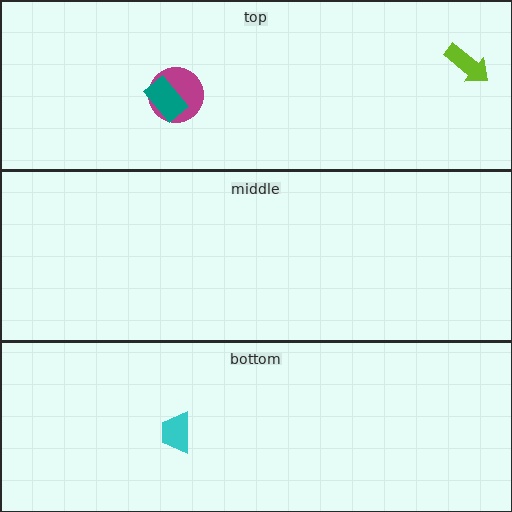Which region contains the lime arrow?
The top region.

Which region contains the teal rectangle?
The top region.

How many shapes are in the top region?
3.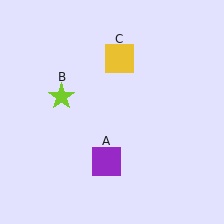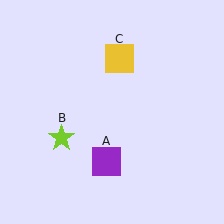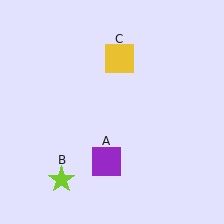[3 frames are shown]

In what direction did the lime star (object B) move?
The lime star (object B) moved down.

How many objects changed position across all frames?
1 object changed position: lime star (object B).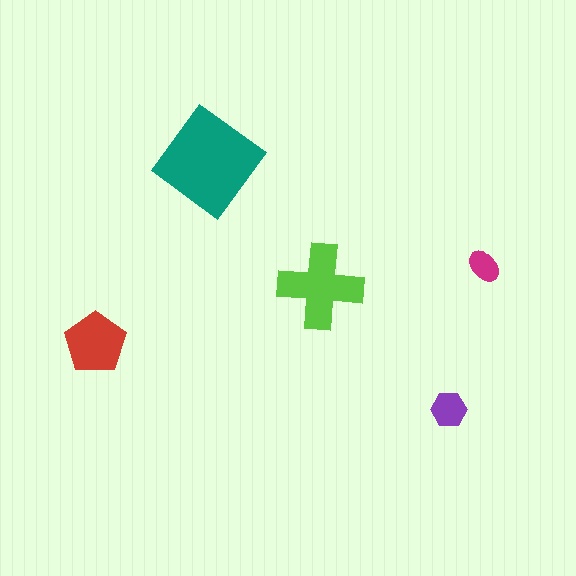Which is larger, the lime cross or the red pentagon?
The lime cross.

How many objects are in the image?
There are 5 objects in the image.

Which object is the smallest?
The magenta ellipse.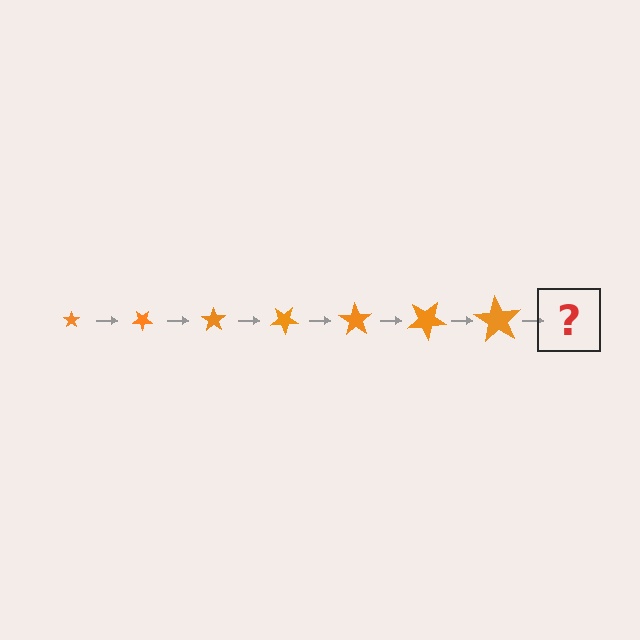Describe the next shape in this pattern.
It should be a star, larger than the previous one and rotated 245 degrees from the start.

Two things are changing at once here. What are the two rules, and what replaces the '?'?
The two rules are that the star grows larger each step and it rotates 35 degrees each step. The '?' should be a star, larger than the previous one and rotated 245 degrees from the start.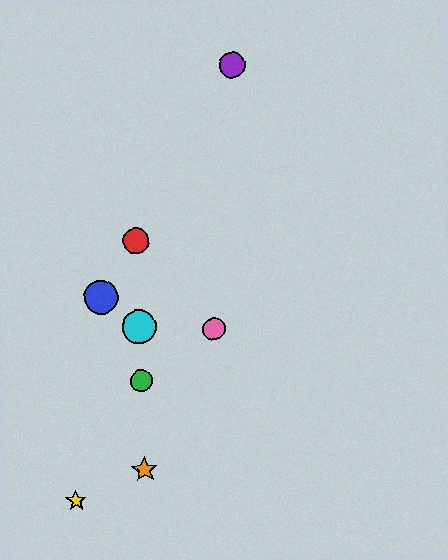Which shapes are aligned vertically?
The red circle, the green circle, the orange star, the cyan circle are aligned vertically.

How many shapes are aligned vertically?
4 shapes (the red circle, the green circle, the orange star, the cyan circle) are aligned vertically.